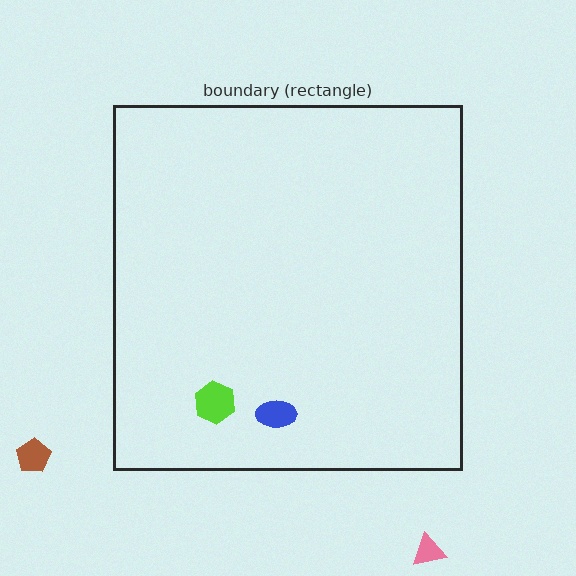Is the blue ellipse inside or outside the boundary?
Inside.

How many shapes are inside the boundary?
2 inside, 2 outside.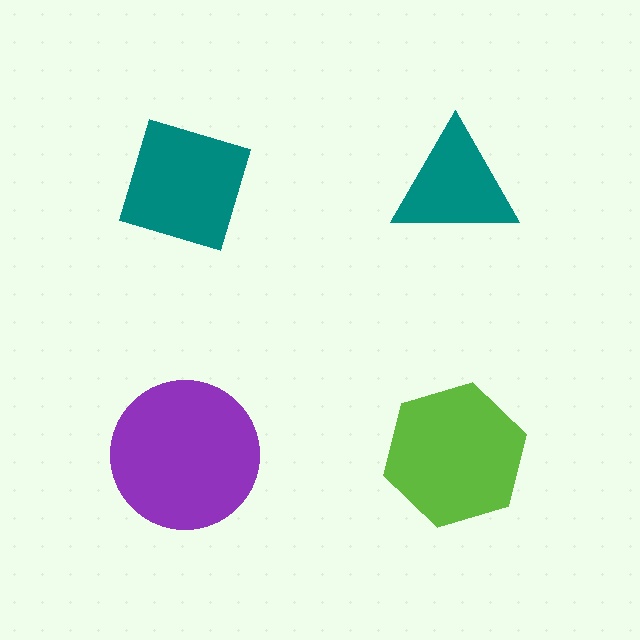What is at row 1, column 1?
A teal diamond.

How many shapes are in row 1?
2 shapes.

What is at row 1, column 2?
A teal triangle.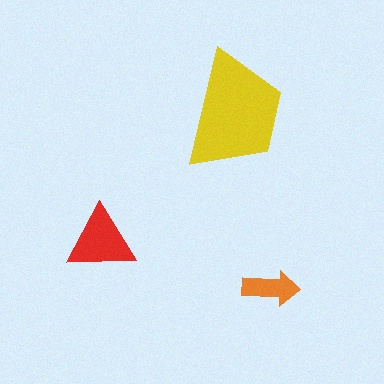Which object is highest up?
The yellow trapezoid is topmost.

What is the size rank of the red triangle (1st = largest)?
2nd.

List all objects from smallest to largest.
The orange arrow, the red triangle, the yellow trapezoid.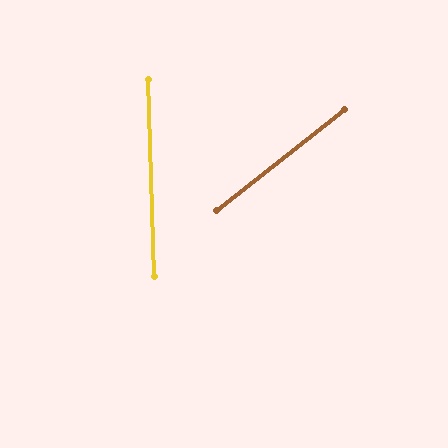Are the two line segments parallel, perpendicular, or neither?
Neither parallel nor perpendicular — they differ by about 53°.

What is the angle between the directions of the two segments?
Approximately 53 degrees.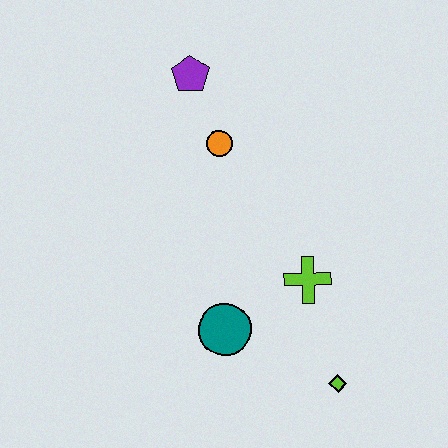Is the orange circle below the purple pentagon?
Yes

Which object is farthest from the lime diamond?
The purple pentagon is farthest from the lime diamond.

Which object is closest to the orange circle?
The purple pentagon is closest to the orange circle.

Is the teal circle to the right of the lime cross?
No